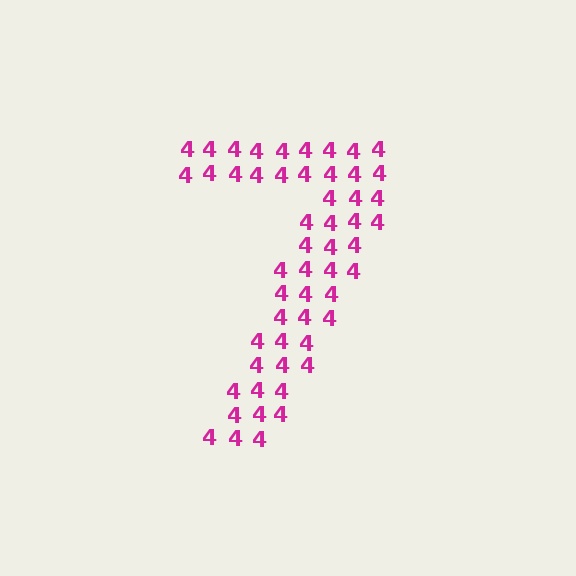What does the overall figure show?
The overall figure shows the digit 7.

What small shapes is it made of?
It is made of small digit 4's.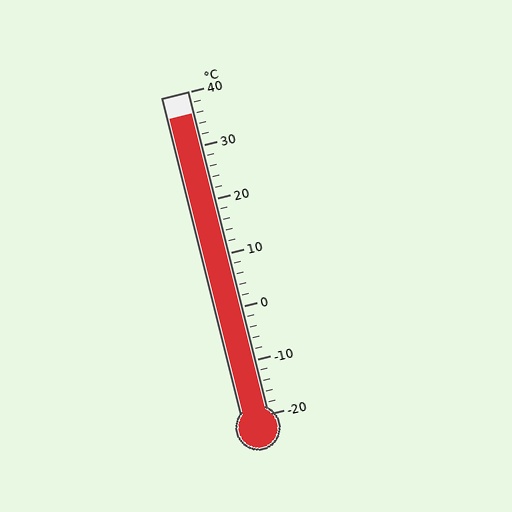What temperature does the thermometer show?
The thermometer shows approximately 36°C.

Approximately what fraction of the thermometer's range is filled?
The thermometer is filled to approximately 95% of its range.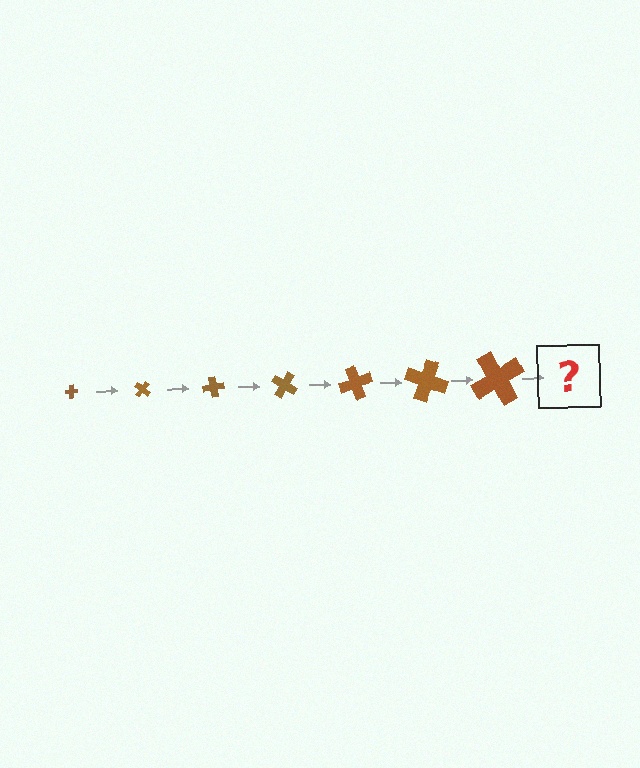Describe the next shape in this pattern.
It should be a cross, larger than the previous one and rotated 280 degrees from the start.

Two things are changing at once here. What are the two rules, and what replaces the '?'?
The two rules are that the cross grows larger each step and it rotates 40 degrees each step. The '?' should be a cross, larger than the previous one and rotated 280 degrees from the start.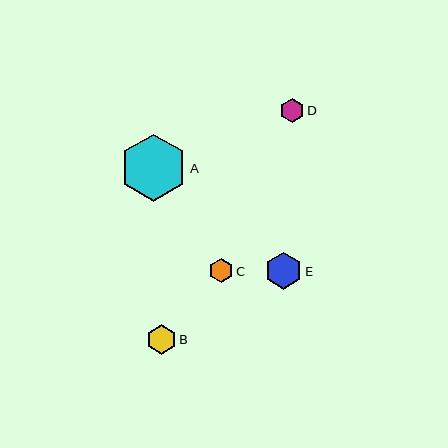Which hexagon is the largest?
Hexagon A is the largest with a size of approximately 67 pixels.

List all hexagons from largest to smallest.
From largest to smallest: A, E, B, C, D.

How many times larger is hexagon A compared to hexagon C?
Hexagon A is approximately 2.8 times the size of hexagon C.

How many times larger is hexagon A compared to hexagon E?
Hexagon A is approximately 1.8 times the size of hexagon E.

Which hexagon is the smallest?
Hexagon D is the smallest with a size of approximately 23 pixels.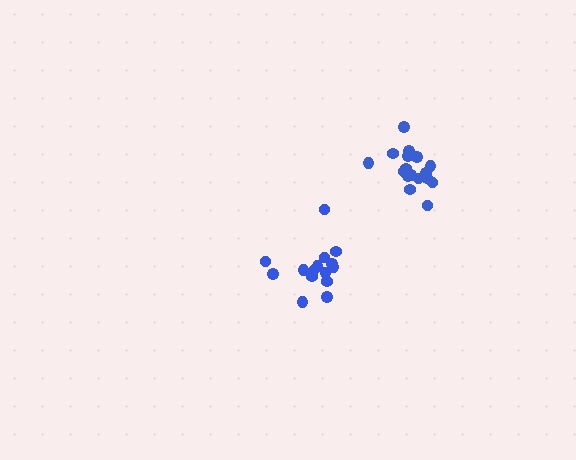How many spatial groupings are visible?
There are 2 spatial groupings.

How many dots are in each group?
Group 1: 15 dots, Group 2: 18 dots (33 total).